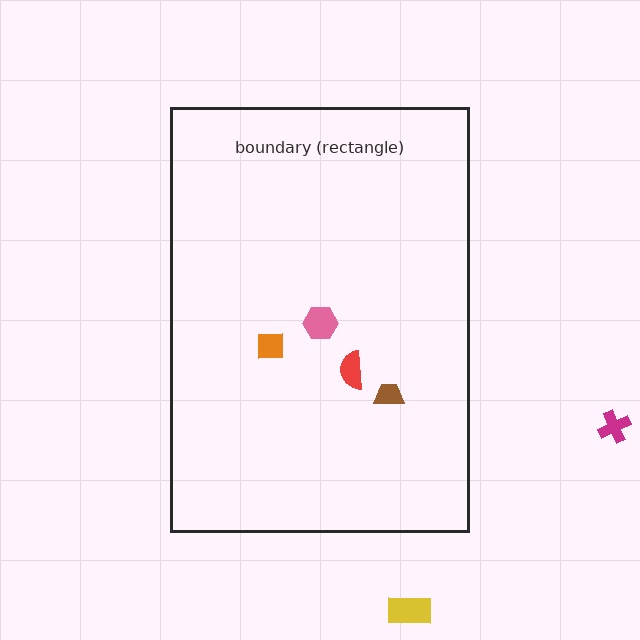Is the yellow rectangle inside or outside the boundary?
Outside.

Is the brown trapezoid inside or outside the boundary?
Inside.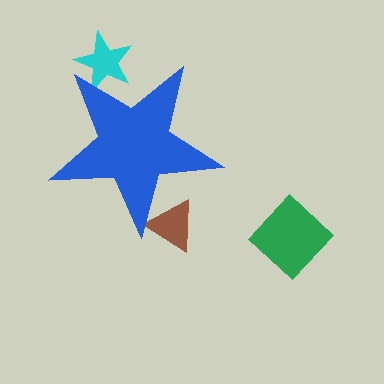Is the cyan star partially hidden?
Yes, the cyan star is partially hidden behind the blue star.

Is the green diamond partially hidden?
No, the green diamond is fully visible.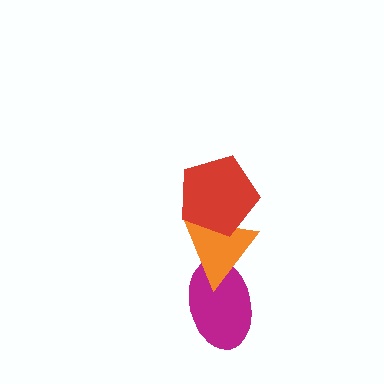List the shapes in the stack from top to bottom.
From top to bottom: the red pentagon, the orange triangle, the magenta ellipse.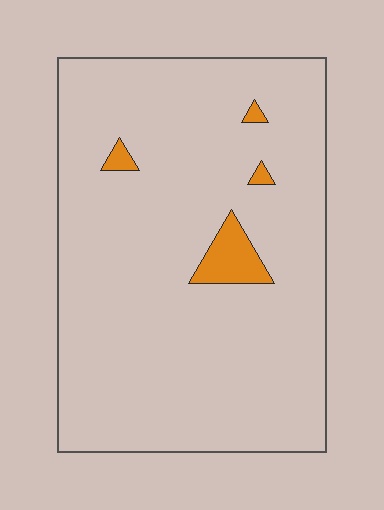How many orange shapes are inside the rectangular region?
4.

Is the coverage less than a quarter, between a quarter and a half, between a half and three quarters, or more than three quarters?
Less than a quarter.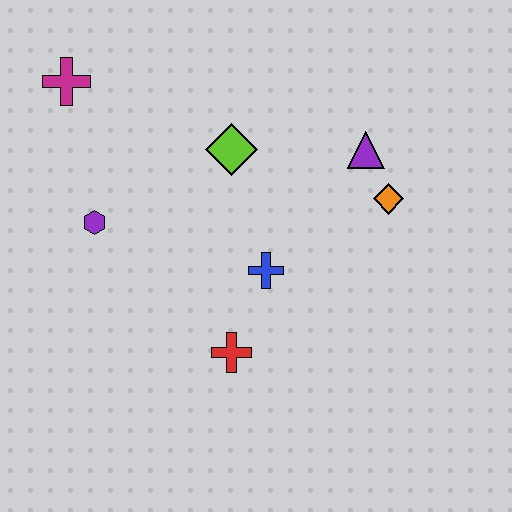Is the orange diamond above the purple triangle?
No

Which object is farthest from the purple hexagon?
The orange diamond is farthest from the purple hexagon.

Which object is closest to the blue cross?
The red cross is closest to the blue cross.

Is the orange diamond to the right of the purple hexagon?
Yes